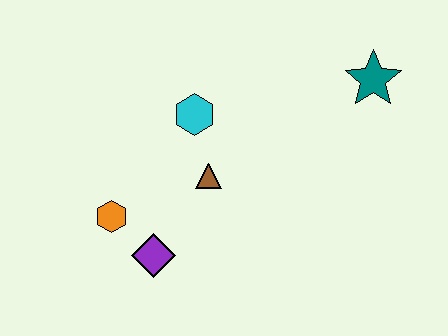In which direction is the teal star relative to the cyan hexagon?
The teal star is to the right of the cyan hexagon.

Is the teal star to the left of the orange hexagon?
No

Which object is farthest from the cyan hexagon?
The teal star is farthest from the cyan hexagon.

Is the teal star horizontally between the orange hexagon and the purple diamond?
No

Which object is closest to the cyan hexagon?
The brown triangle is closest to the cyan hexagon.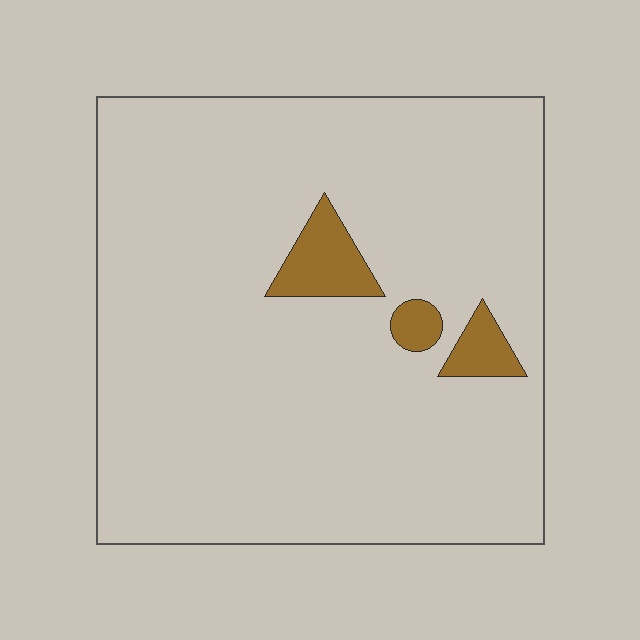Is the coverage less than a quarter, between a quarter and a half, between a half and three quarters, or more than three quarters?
Less than a quarter.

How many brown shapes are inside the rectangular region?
3.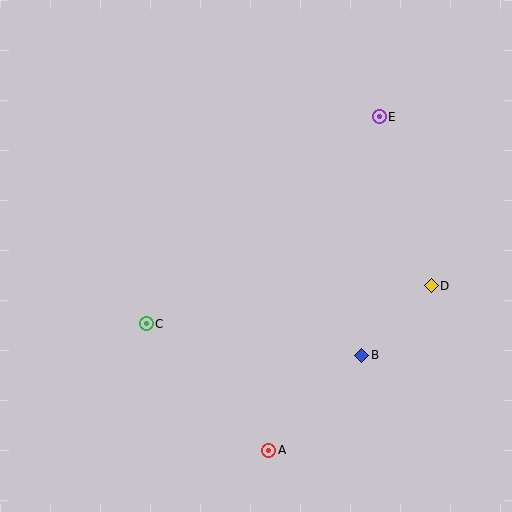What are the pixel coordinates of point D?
Point D is at (431, 286).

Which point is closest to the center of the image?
Point C at (146, 324) is closest to the center.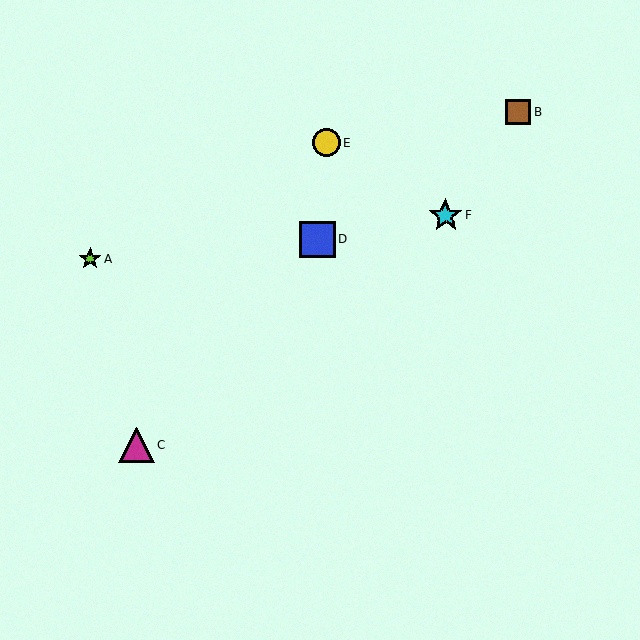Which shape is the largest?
The magenta triangle (labeled C) is the largest.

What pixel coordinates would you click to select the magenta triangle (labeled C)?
Click at (136, 445) to select the magenta triangle C.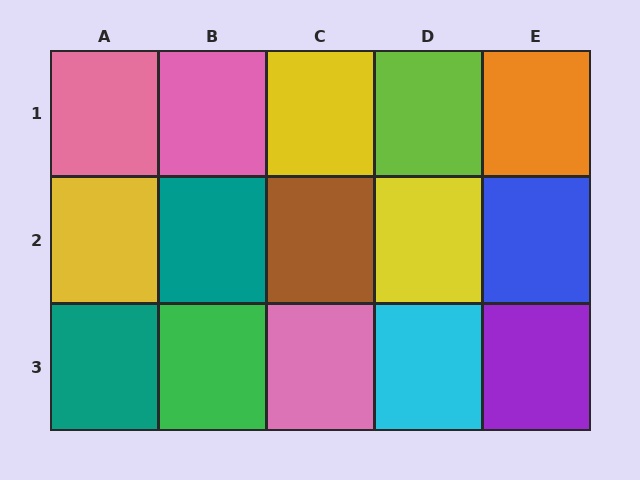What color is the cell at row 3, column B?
Green.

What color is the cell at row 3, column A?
Teal.